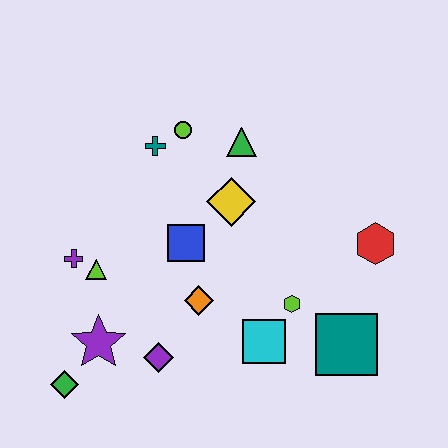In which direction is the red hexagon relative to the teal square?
The red hexagon is above the teal square.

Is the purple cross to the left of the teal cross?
Yes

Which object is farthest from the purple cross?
The red hexagon is farthest from the purple cross.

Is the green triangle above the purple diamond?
Yes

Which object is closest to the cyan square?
The lime hexagon is closest to the cyan square.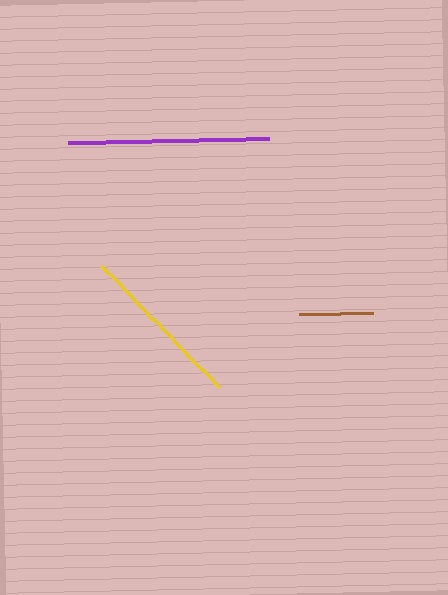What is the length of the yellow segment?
The yellow segment is approximately 169 pixels long.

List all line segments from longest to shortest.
From longest to shortest: purple, yellow, brown.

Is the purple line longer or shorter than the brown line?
The purple line is longer than the brown line.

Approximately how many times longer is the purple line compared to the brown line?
The purple line is approximately 2.7 times the length of the brown line.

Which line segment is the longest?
The purple line is the longest at approximately 201 pixels.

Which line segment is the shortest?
The brown line is the shortest at approximately 74 pixels.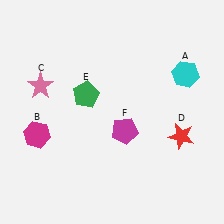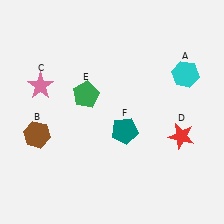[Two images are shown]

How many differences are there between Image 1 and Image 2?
There are 2 differences between the two images.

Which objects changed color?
B changed from magenta to brown. F changed from magenta to teal.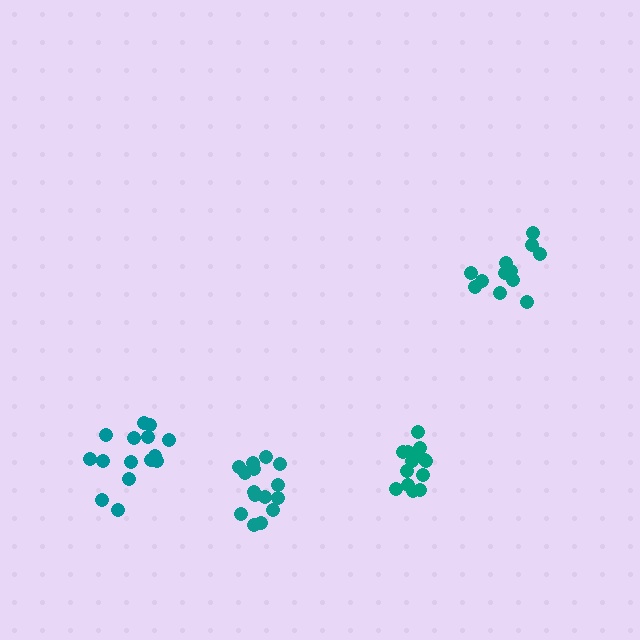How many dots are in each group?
Group 1: 14 dots, Group 2: 12 dots, Group 3: 15 dots, Group 4: 15 dots (56 total).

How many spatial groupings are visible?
There are 4 spatial groupings.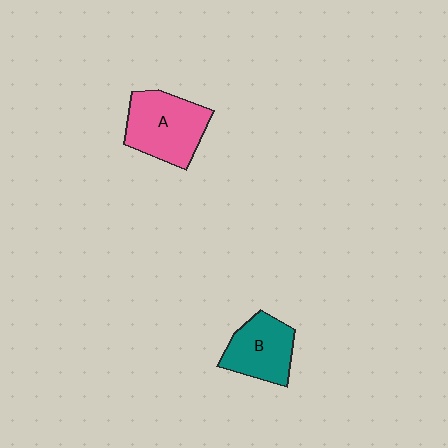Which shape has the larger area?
Shape A (pink).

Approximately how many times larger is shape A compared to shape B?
Approximately 1.3 times.